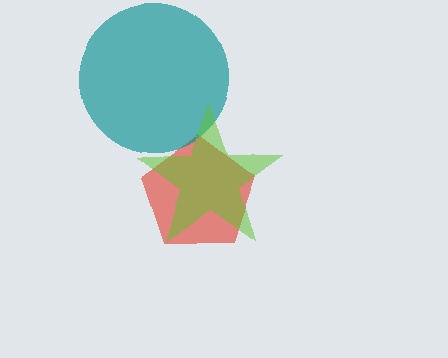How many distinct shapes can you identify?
There are 3 distinct shapes: a red pentagon, a teal circle, a lime star.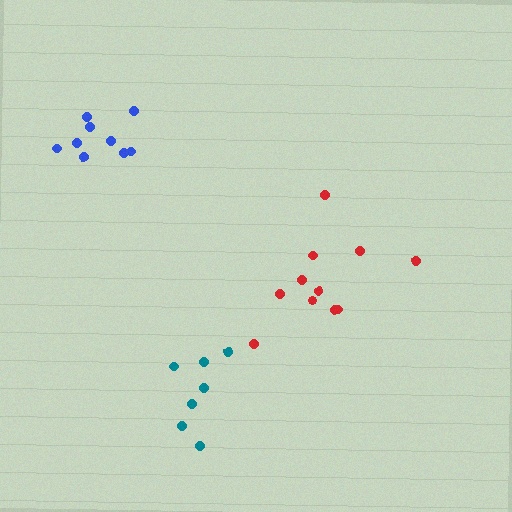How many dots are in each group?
Group 1: 11 dots, Group 2: 7 dots, Group 3: 9 dots (27 total).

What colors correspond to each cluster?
The clusters are colored: red, teal, blue.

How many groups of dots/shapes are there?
There are 3 groups.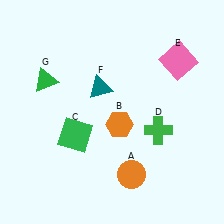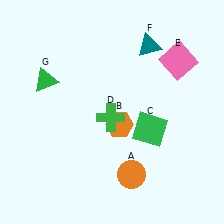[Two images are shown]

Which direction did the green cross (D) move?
The green cross (D) moved left.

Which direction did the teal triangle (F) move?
The teal triangle (F) moved right.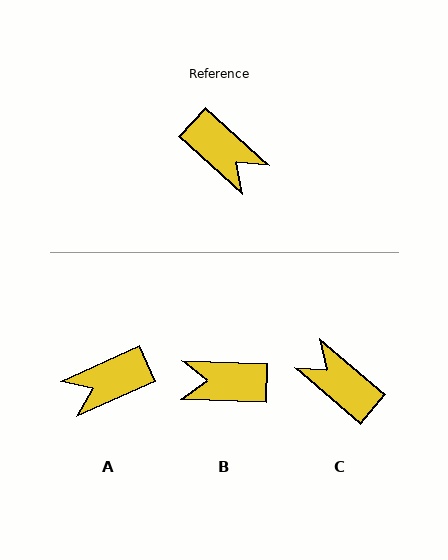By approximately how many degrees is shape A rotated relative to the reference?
Approximately 113 degrees clockwise.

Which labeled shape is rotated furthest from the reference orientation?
C, about 178 degrees away.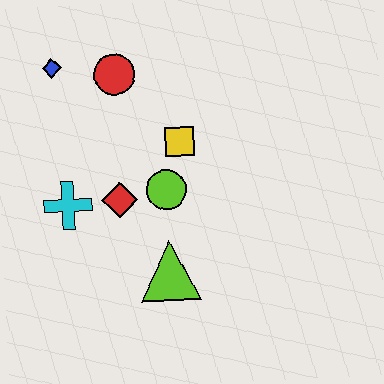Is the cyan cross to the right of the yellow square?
No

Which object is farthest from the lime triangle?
The blue diamond is farthest from the lime triangle.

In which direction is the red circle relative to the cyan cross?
The red circle is above the cyan cross.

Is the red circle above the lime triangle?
Yes